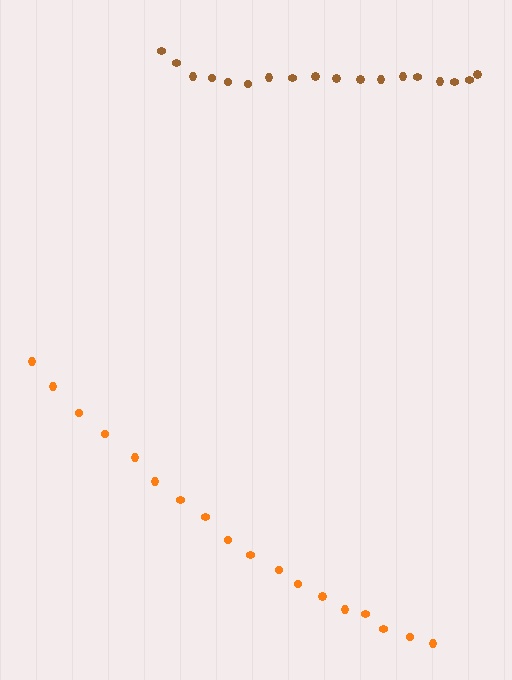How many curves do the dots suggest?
There are 2 distinct paths.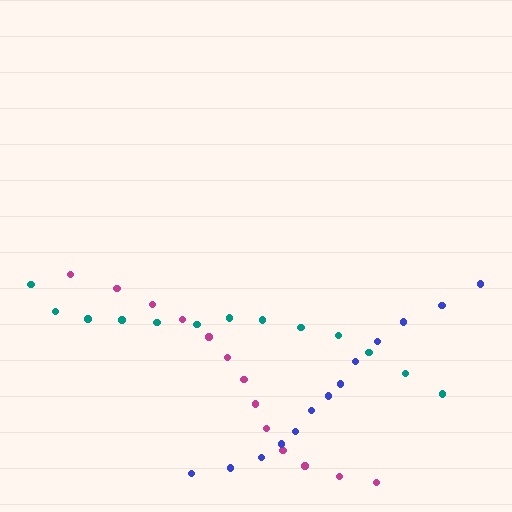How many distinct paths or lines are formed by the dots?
There are 3 distinct paths.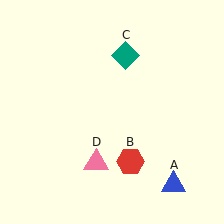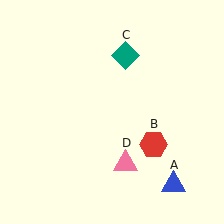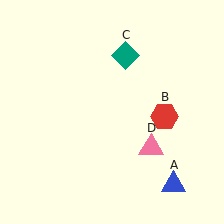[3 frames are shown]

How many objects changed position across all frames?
2 objects changed position: red hexagon (object B), pink triangle (object D).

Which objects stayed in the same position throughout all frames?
Blue triangle (object A) and teal diamond (object C) remained stationary.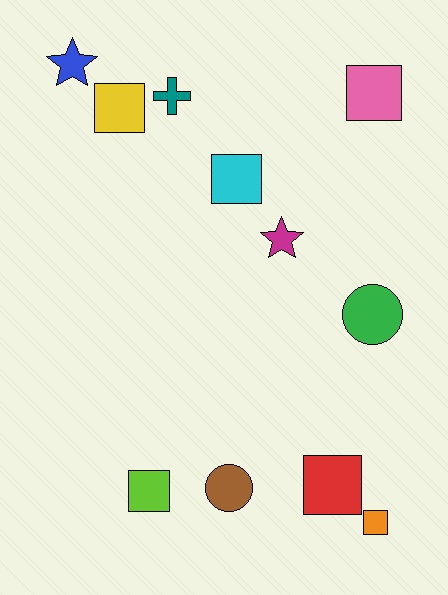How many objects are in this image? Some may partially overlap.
There are 11 objects.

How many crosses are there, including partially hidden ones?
There is 1 cross.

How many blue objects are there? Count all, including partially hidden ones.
There is 1 blue object.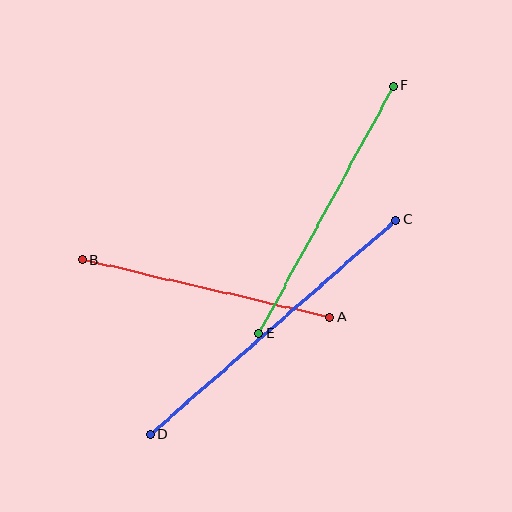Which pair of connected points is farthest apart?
Points C and D are farthest apart.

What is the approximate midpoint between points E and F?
The midpoint is at approximately (326, 210) pixels.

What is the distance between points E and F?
The distance is approximately 282 pixels.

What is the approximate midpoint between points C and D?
The midpoint is at approximately (273, 327) pixels.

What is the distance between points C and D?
The distance is approximately 326 pixels.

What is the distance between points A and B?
The distance is approximately 254 pixels.